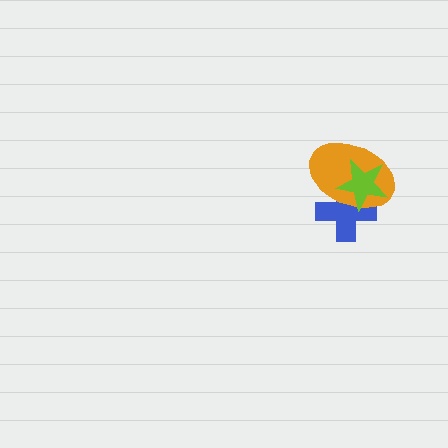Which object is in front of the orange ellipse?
The lime star is in front of the orange ellipse.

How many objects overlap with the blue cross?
2 objects overlap with the blue cross.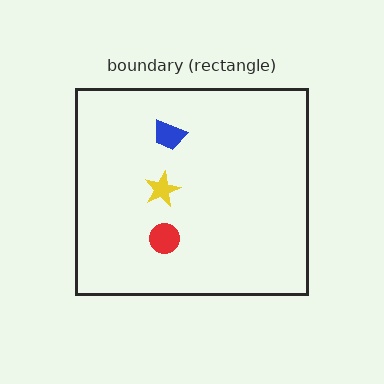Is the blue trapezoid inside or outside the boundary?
Inside.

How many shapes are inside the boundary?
3 inside, 0 outside.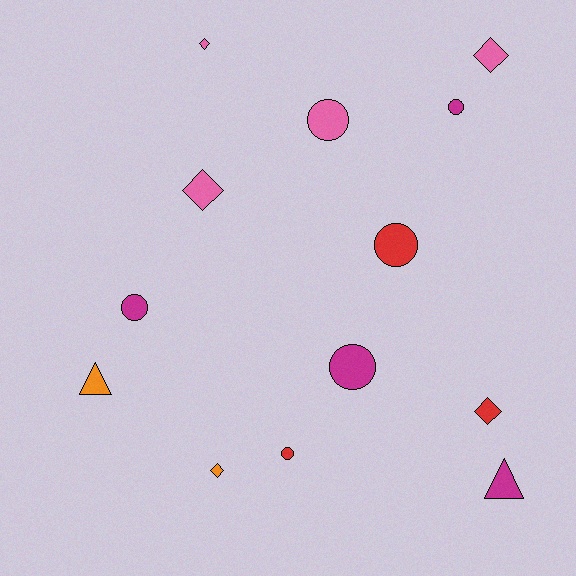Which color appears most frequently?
Magenta, with 4 objects.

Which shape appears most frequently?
Circle, with 6 objects.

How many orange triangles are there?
There is 1 orange triangle.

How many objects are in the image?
There are 13 objects.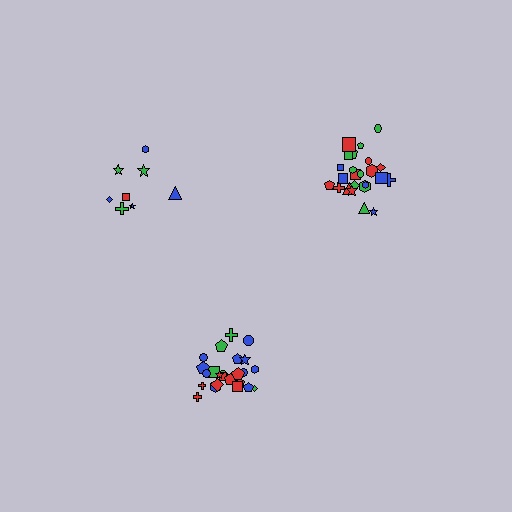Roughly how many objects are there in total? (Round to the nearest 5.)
Roughly 60 objects in total.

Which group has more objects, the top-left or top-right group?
The top-right group.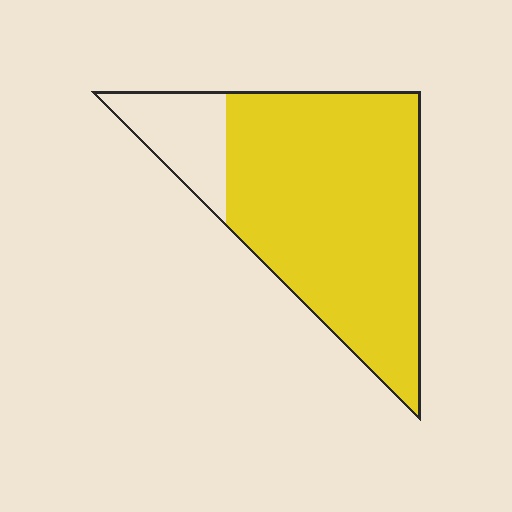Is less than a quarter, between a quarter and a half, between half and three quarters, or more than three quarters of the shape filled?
More than three quarters.